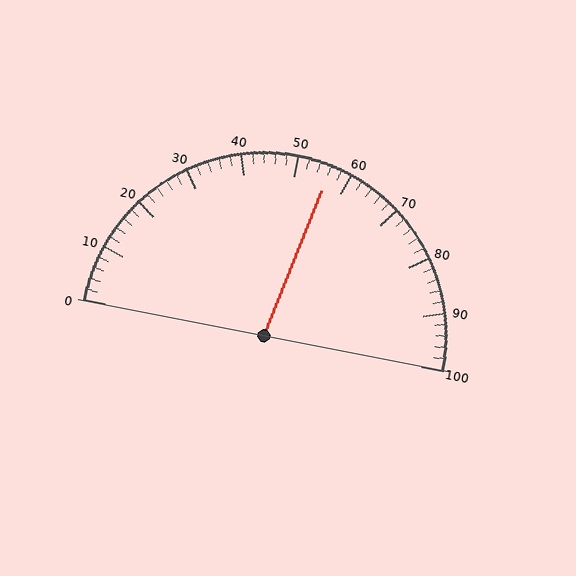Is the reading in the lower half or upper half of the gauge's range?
The reading is in the upper half of the range (0 to 100).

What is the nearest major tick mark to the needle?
The nearest major tick mark is 60.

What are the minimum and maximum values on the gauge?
The gauge ranges from 0 to 100.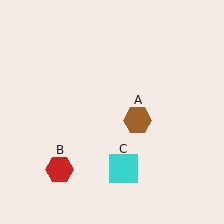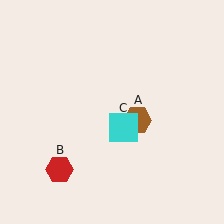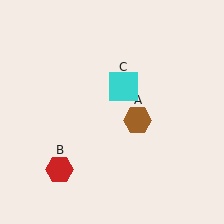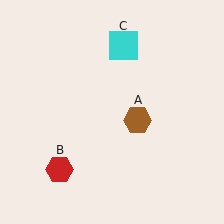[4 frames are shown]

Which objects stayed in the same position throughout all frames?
Brown hexagon (object A) and red hexagon (object B) remained stationary.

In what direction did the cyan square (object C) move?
The cyan square (object C) moved up.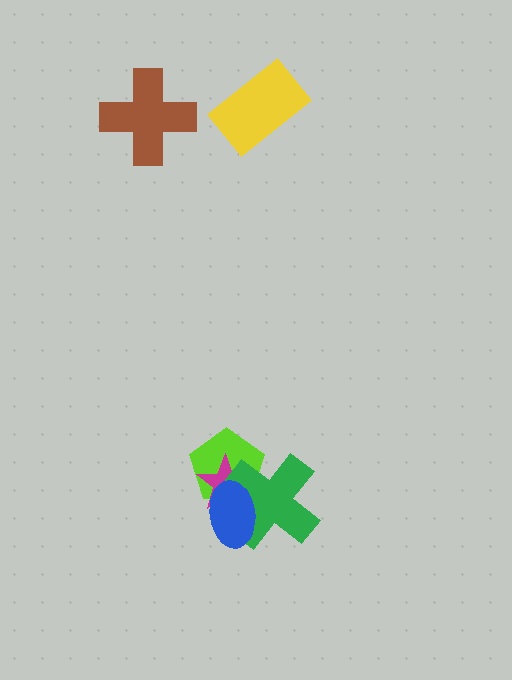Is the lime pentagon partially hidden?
Yes, it is partially covered by another shape.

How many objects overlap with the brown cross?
0 objects overlap with the brown cross.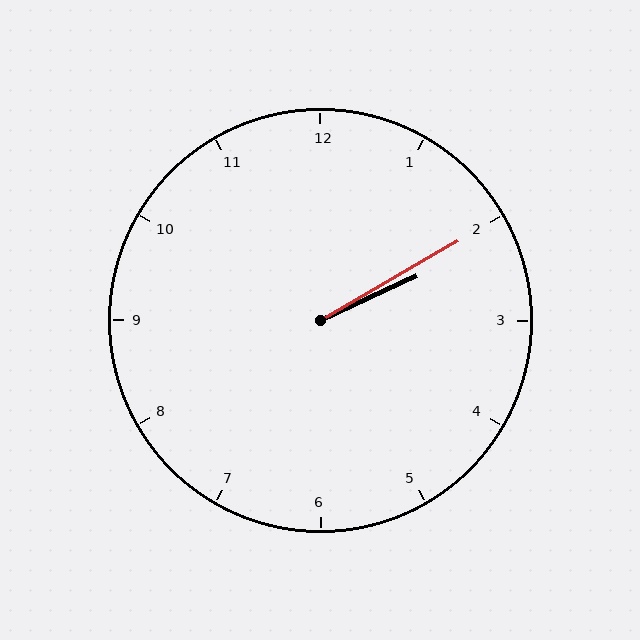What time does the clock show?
2:10.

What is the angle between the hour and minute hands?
Approximately 5 degrees.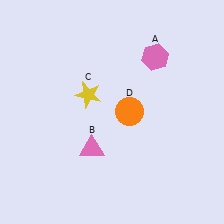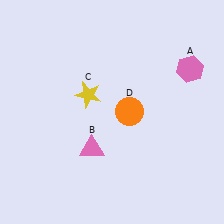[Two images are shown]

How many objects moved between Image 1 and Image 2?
1 object moved between the two images.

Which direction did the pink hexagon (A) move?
The pink hexagon (A) moved right.